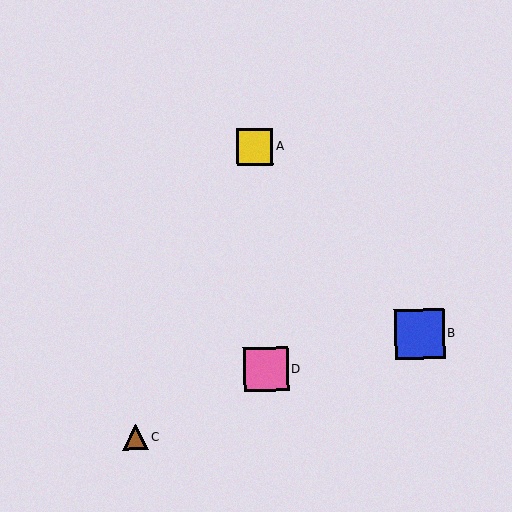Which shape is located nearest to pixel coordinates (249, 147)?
The yellow square (labeled A) at (255, 147) is nearest to that location.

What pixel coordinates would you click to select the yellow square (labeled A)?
Click at (255, 147) to select the yellow square A.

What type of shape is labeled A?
Shape A is a yellow square.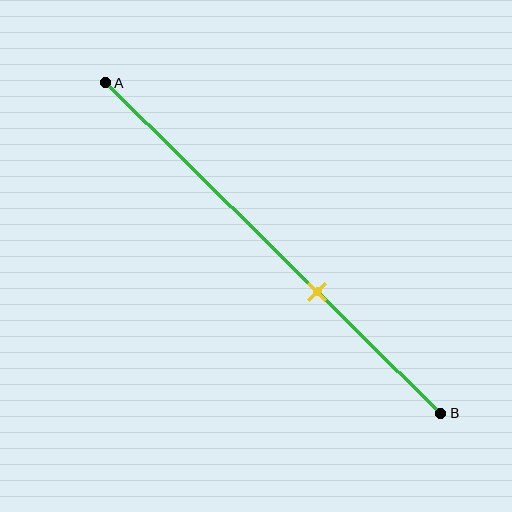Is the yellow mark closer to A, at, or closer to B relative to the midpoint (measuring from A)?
The yellow mark is closer to point B than the midpoint of segment AB.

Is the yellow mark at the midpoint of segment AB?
No, the mark is at about 65% from A, not at the 50% midpoint.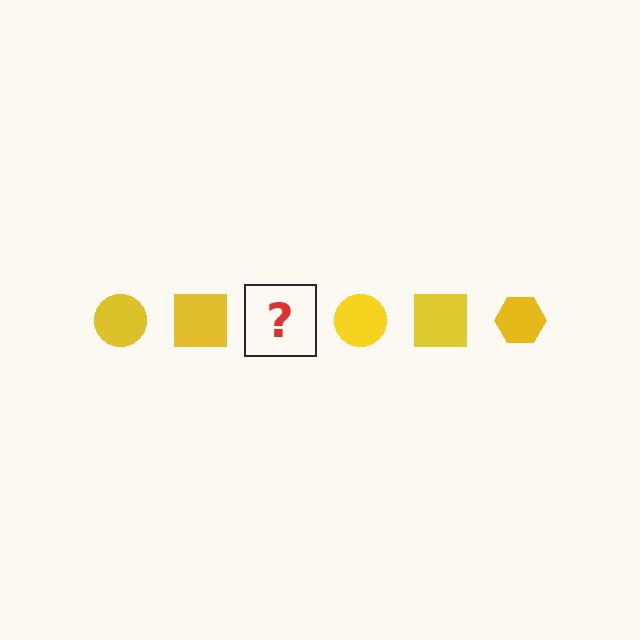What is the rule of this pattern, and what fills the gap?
The rule is that the pattern cycles through circle, square, hexagon shapes in yellow. The gap should be filled with a yellow hexagon.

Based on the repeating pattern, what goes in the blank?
The blank should be a yellow hexagon.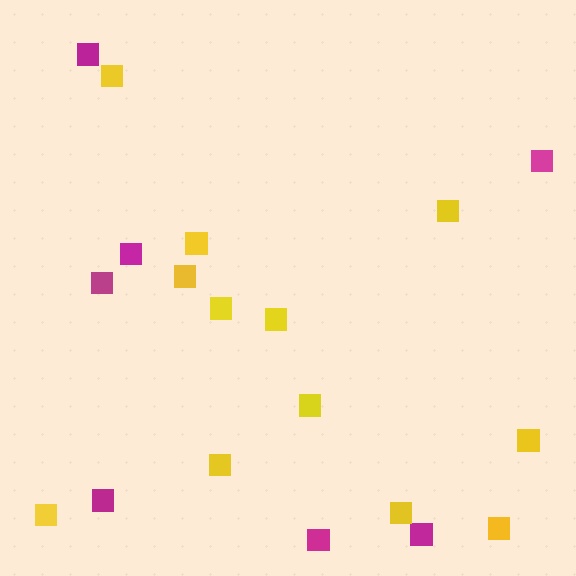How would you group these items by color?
There are 2 groups: one group of magenta squares (7) and one group of yellow squares (12).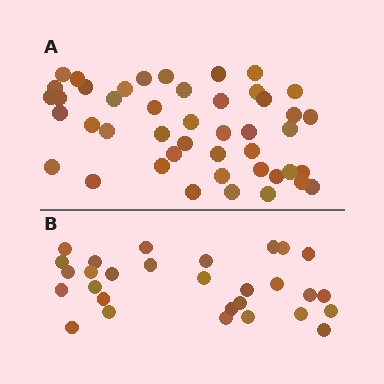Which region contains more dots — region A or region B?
Region A (the top region) has more dots.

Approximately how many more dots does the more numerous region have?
Region A has approximately 15 more dots than region B.